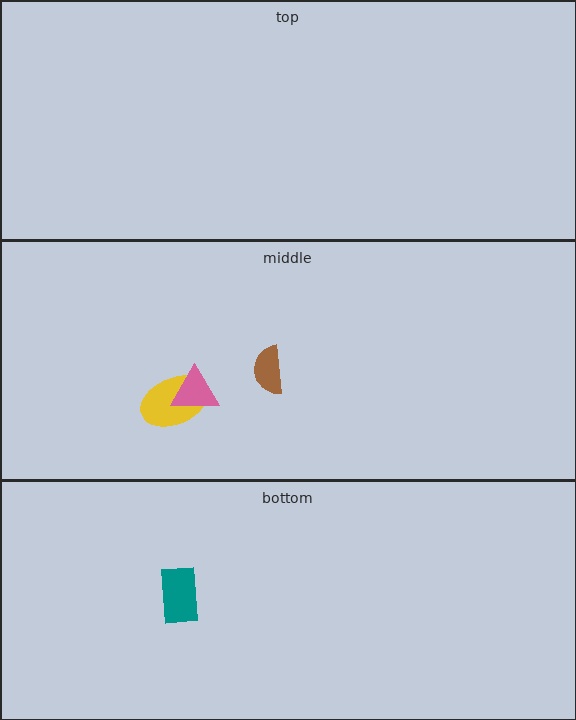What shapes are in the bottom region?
The teal rectangle.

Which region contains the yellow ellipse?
The middle region.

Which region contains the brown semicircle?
The middle region.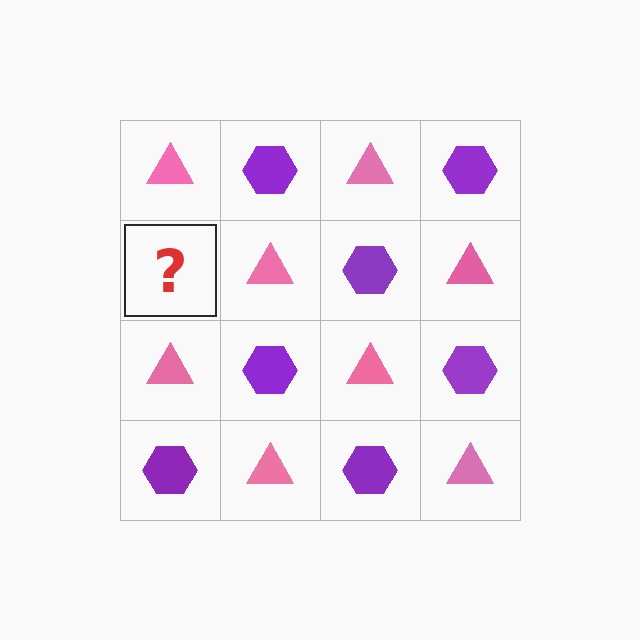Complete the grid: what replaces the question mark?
The question mark should be replaced with a purple hexagon.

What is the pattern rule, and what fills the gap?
The rule is that it alternates pink triangle and purple hexagon in a checkerboard pattern. The gap should be filled with a purple hexagon.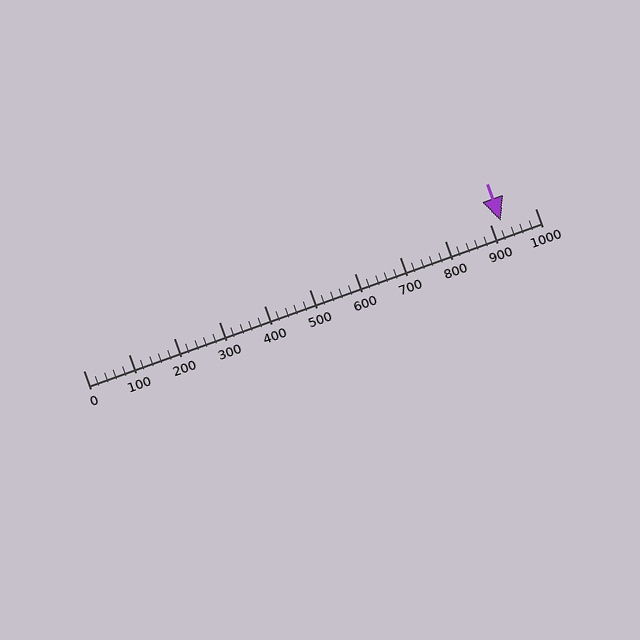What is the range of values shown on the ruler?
The ruler shows values from 0 to 1000.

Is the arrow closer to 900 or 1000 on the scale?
The arrow is closer to 900.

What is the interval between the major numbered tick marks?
The major tick marks are spaced 100 units apart.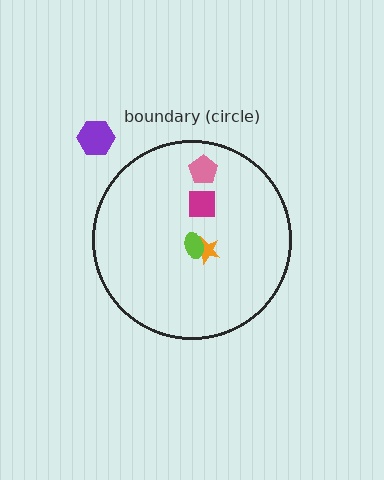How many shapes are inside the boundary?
4 inside, 1 outside.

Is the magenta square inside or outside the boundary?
Inside.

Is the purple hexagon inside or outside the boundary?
Outside.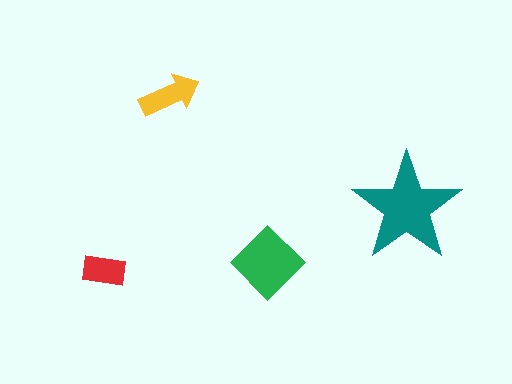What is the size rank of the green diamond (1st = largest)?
2nd.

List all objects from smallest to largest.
The red rectangle, the yellow arrow, the green diamond, the teal star.